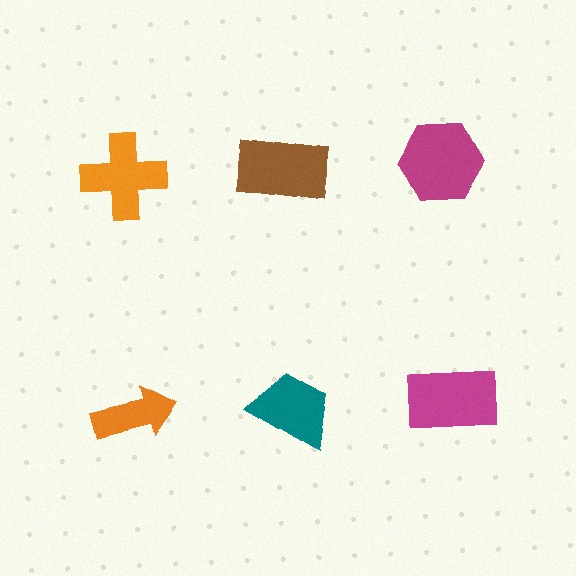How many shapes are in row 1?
3 shapes.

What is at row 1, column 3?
A magenta hexagon.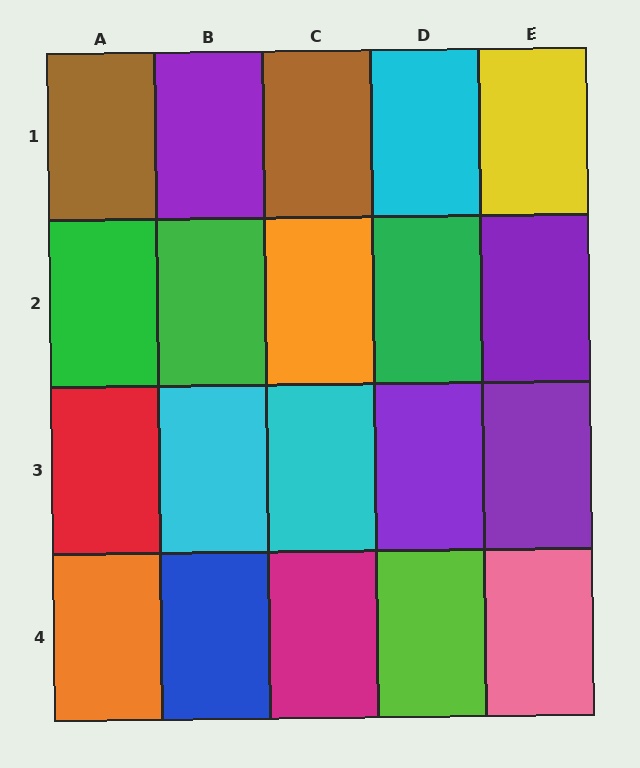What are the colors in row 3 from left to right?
Red, cyan, cyan, purple, purple.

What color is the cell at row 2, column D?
Green.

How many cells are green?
3 cells are green.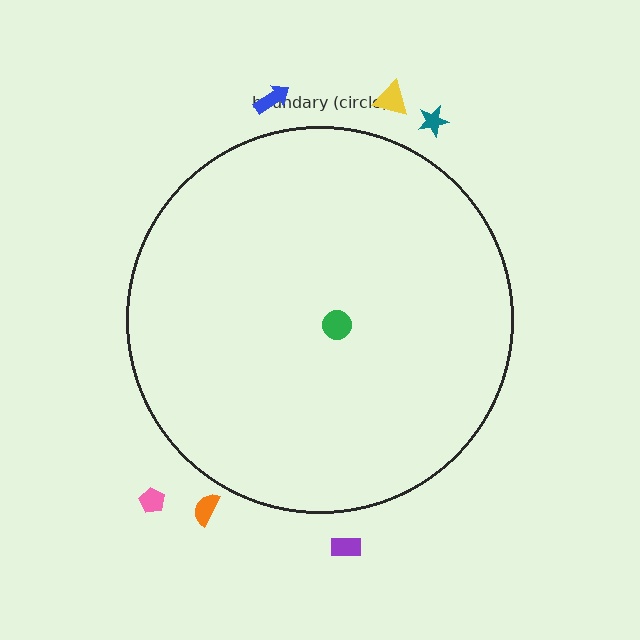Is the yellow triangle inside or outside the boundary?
Outside.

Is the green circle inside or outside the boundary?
Inside.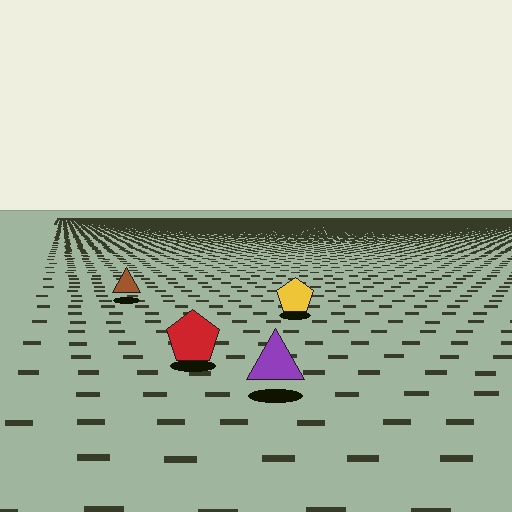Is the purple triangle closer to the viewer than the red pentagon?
Yes. The purple triangle is closer — you can tell from the texture gradient: the ground texture is coarser near it.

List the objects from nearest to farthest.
From nearest to farthest: the purple triangle, the red pentagon, the yellow pentagon, the brown triangle.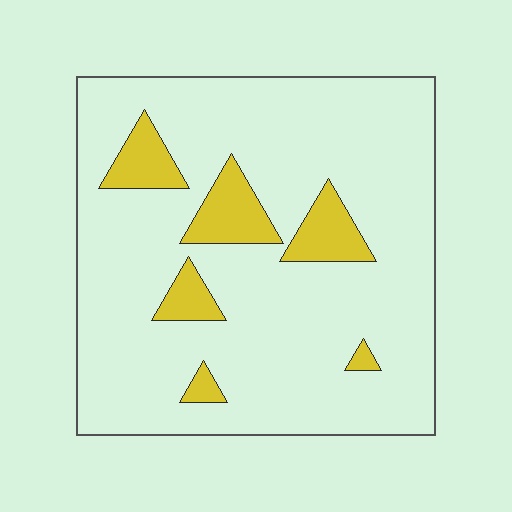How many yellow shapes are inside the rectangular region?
6.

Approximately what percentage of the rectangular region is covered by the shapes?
Approximately 15%.